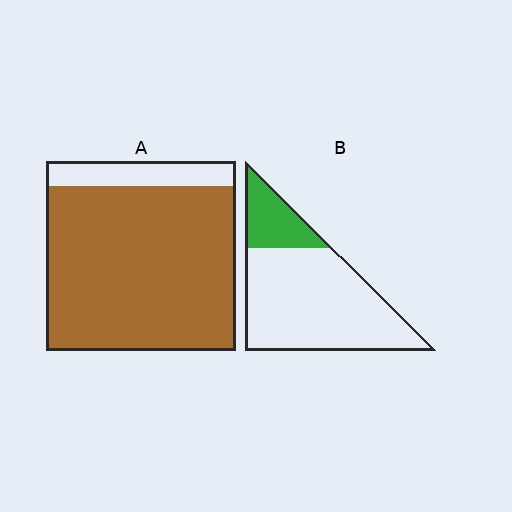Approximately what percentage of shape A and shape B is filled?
A is approximately 85% and B is approximately 20%.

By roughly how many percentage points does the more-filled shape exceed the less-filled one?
By roughly 65 percentage points (A over B).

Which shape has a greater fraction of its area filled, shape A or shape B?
Shape A.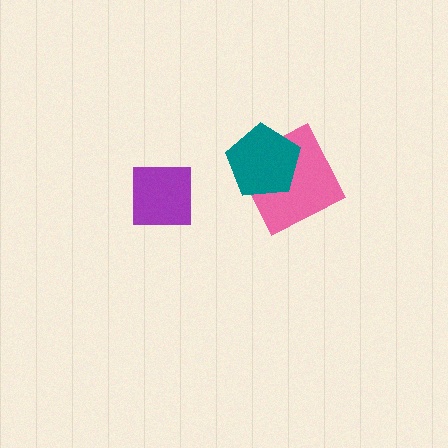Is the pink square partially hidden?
Yes, it is partially covered by another shape.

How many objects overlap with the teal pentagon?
1 object overlaps with the teal pentagon.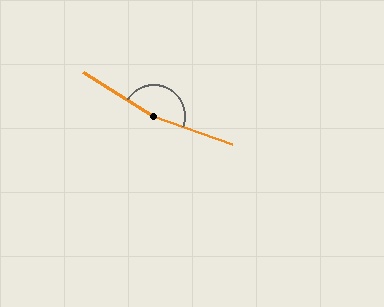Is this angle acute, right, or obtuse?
It is obtuse.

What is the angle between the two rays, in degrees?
Approximately 168 degrees.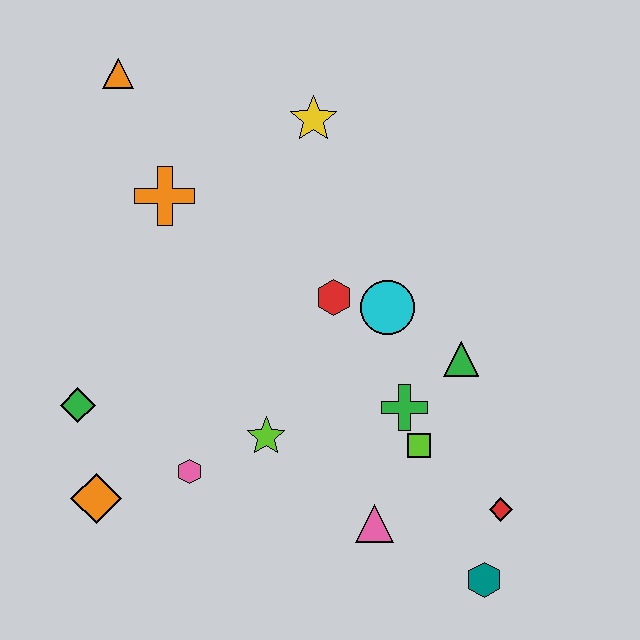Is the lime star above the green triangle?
No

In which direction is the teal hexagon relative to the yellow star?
The teal hexagon is below the yellow star.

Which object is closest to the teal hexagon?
The red diamond is closest to the teal hexagon.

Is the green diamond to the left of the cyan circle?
Yes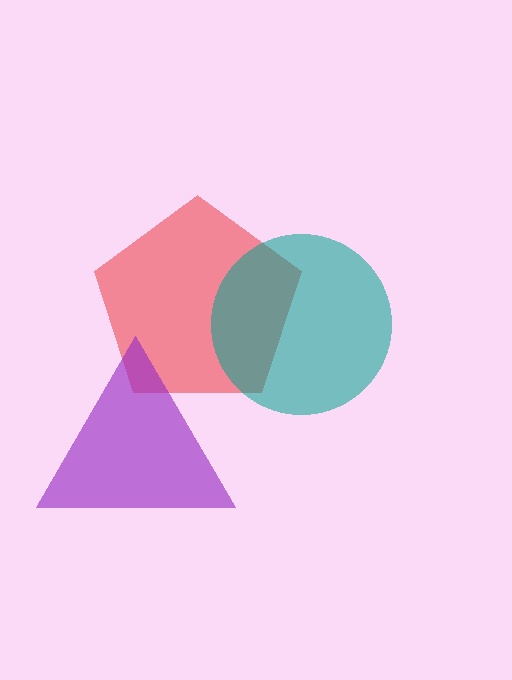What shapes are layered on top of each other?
The layered shapes are: a red pentagon, a teal circle, a purple triangle.